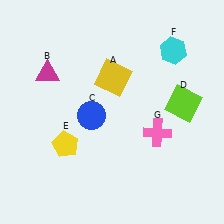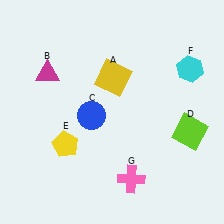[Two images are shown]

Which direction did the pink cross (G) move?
The pink cross (G) moved down.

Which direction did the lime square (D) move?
The lime square (D) moved down.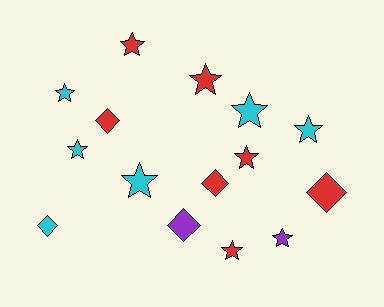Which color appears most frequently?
Red, with 7 objects.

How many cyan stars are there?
There are 5 cyan stars.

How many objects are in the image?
There are 15 objects.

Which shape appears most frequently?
Star, with 10 objects.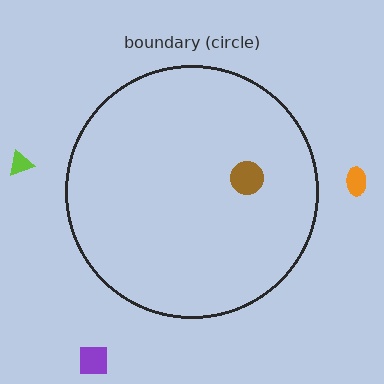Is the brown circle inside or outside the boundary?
Inside.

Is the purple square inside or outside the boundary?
Outside.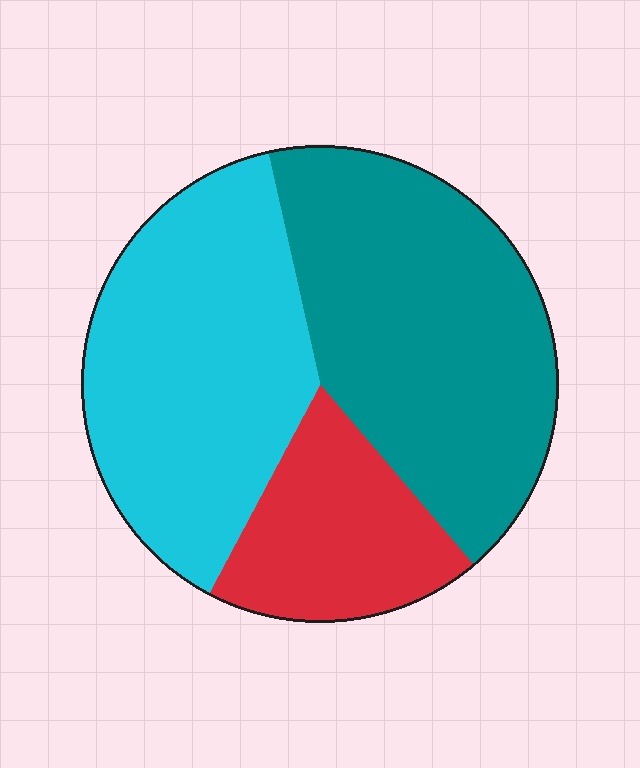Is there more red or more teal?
Teal.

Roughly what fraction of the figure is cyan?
Cyan covers roughly 40% of the figure.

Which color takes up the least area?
Red, at roughly 20%.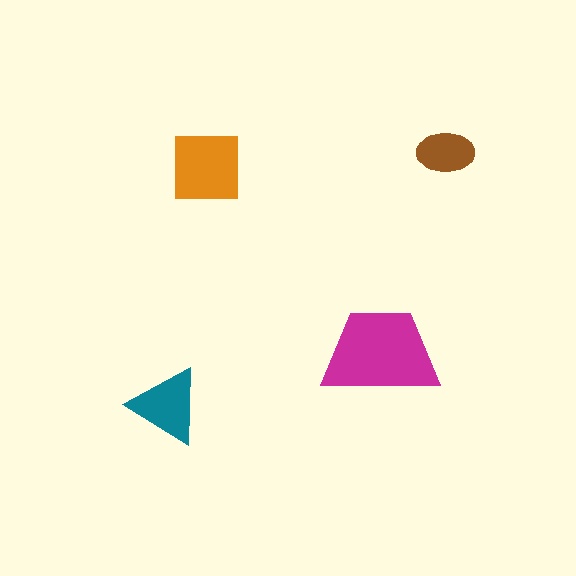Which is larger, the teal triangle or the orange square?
The orange square.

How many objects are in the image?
There are 4 objects in the image.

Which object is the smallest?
The brown ellipse.